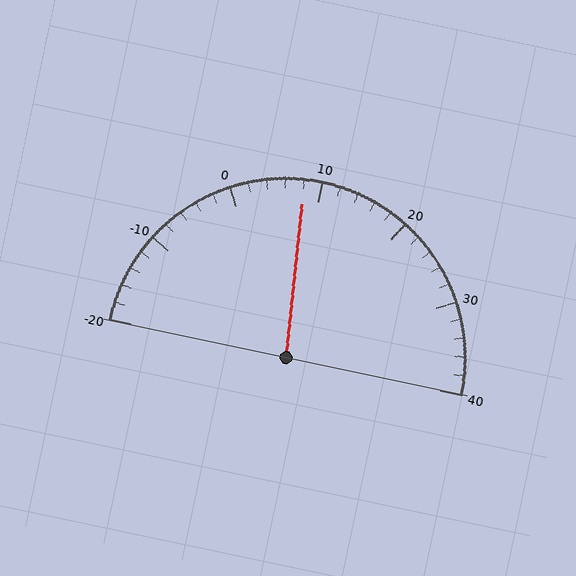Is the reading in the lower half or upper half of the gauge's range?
The reading is in the lower half of the range (-20 to 40).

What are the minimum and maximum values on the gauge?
The gauge ranges from -20 to 40.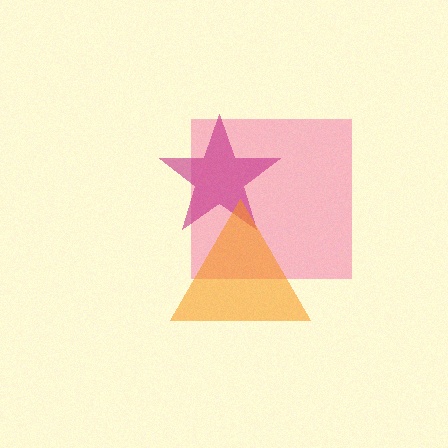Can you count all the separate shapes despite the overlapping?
Yes, there are 3 separate shapes.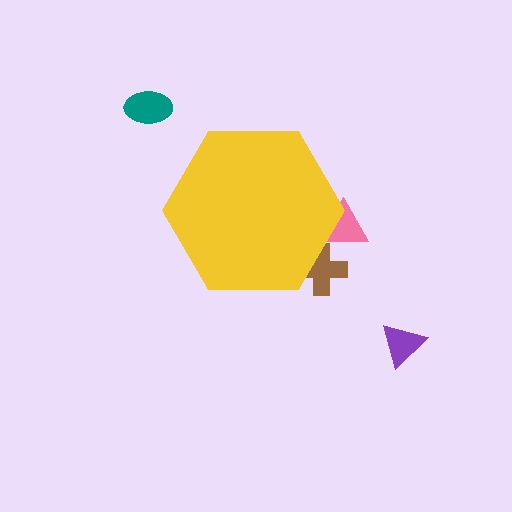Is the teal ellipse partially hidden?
No, the teal ellipse is fully visible.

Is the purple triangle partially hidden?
No, the purple triangle is fully visible.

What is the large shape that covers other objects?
A yellow hexagon.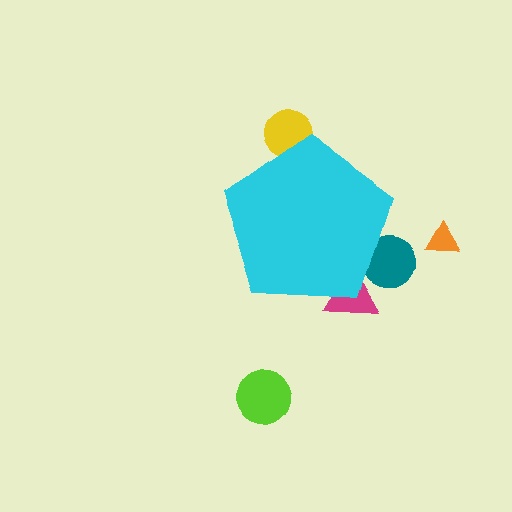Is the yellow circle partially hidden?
Yes, the yellow circle is partially hidden behind the cyan pentagon.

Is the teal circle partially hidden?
Yes, the teal circle is partially hidden behind the cyan pentagon.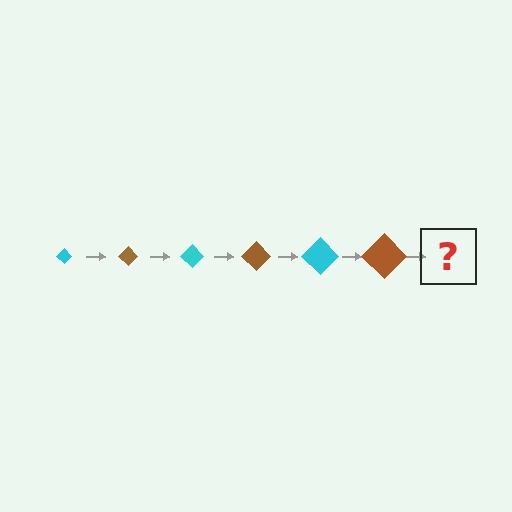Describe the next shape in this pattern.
It should be a cyan diamond, larger than the previous one.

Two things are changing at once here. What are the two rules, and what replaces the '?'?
The two rules are that the diamond grows larger each step and the color cycles through cyan and brown. The '?' should be a cyan diamond, larger than the previous one.